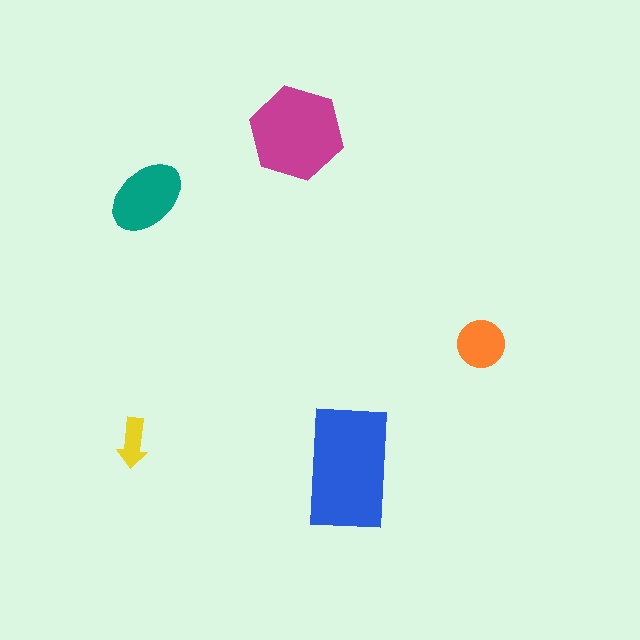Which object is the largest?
The blue rectangle.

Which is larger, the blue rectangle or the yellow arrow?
The blue rectangle.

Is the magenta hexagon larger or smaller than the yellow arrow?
Larger.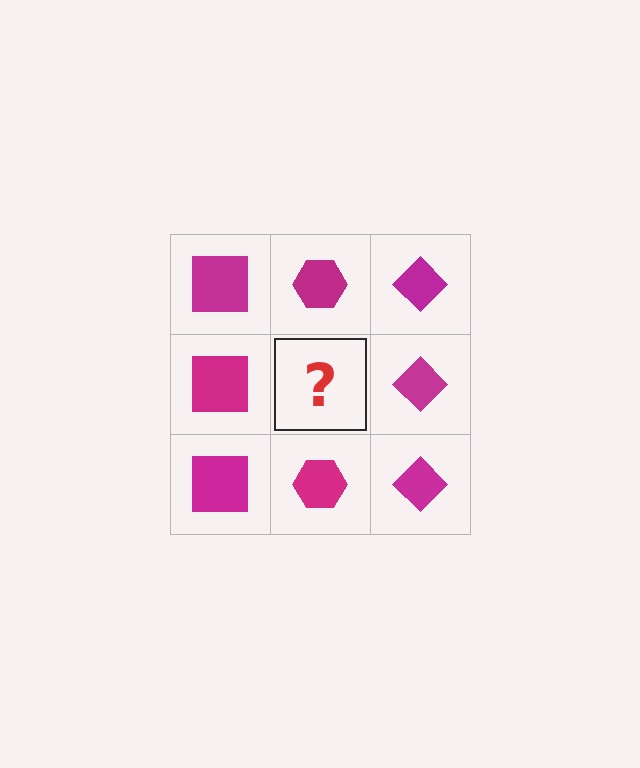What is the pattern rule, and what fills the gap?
The rule is that each column has a consistent shape. The gap should be filled with a magenta hexagon.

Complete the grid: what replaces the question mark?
The question mark should be replaced with a magenta hexagon.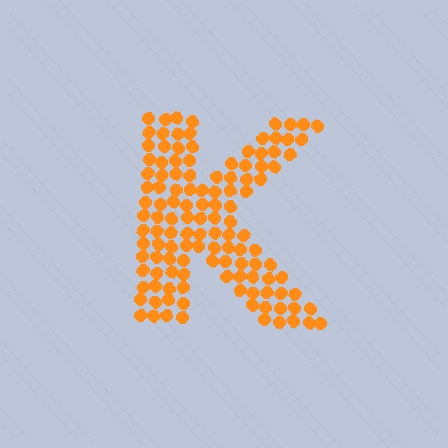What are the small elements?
The small elements are circles.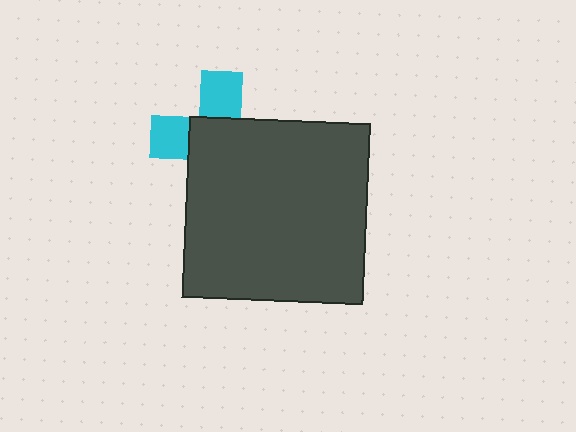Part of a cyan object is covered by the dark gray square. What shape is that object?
It is a cross.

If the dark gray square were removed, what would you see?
You would see the complete cyan cross.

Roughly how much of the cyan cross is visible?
A small part of it is visible (roughly 36%).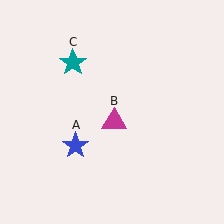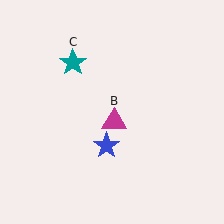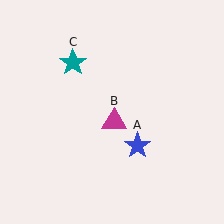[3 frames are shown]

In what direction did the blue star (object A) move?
The blue star (object A) moved right.